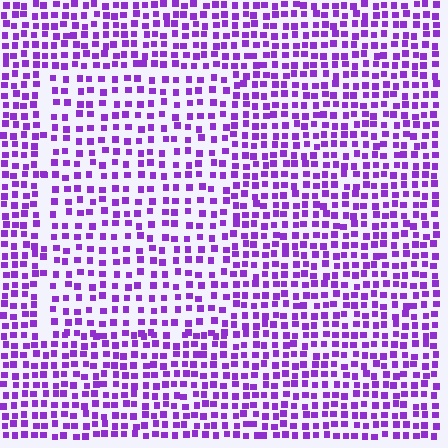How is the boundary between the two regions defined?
The boundary is defined by a change in element density (approximately 1.5x ratio). All elements are the same color, size, and shape.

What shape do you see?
I see a rectangle.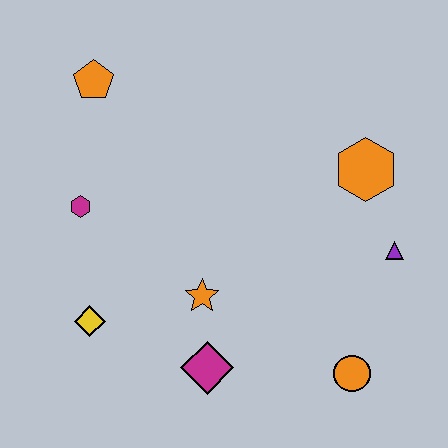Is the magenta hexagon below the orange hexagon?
Yes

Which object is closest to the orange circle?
The purple triangle is closest to the orange circle.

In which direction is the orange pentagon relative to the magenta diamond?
The orange pentagon is above the magenta diamond.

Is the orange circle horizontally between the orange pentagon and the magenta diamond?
No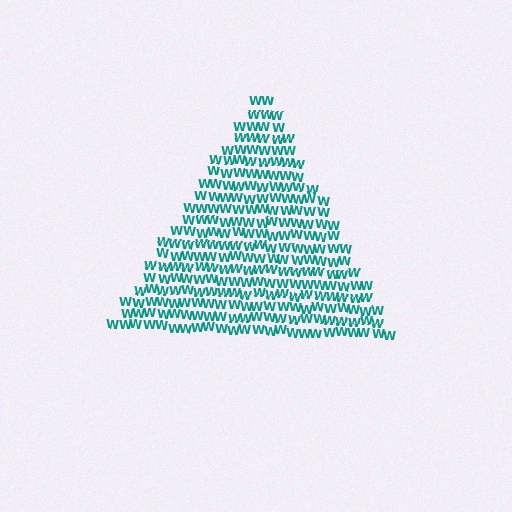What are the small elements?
The small elements are letter W's.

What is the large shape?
The large shape is a triangle.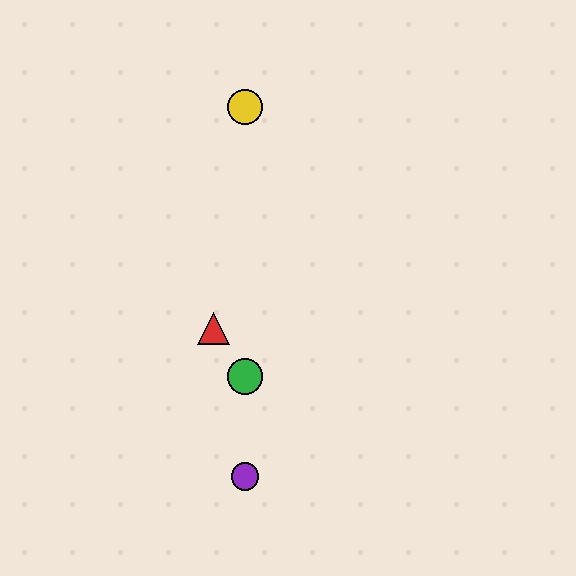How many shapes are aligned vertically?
4 shapes (the blue star, the green circle, the yellow circle, the purple circle) are aligned vertically.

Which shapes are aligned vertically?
The blue star, the green circle, the yellow circle, the purple circle are aligned vertically.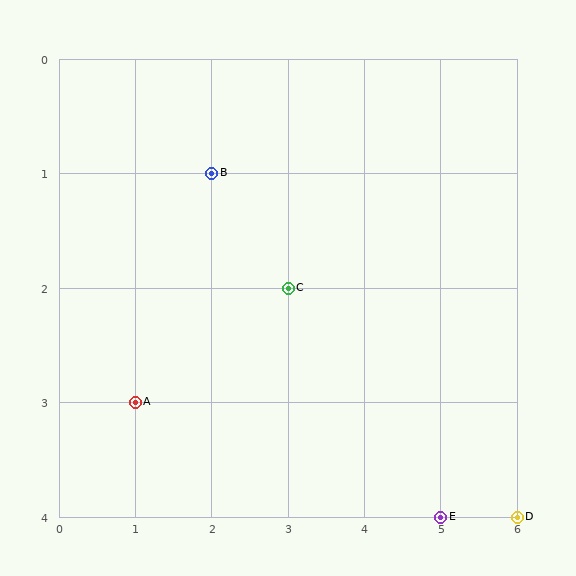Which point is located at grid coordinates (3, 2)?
Point C is at (3, 2).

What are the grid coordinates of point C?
Point C is at grid coordinates (3, 2).